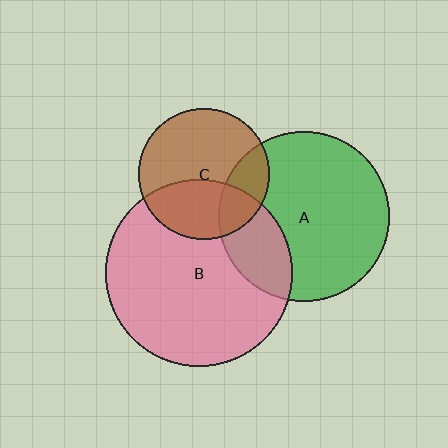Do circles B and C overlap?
Yes.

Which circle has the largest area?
Circle B (pink).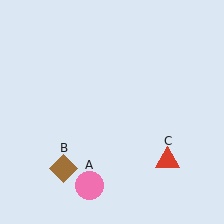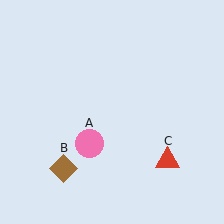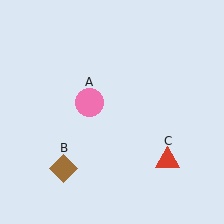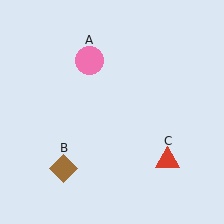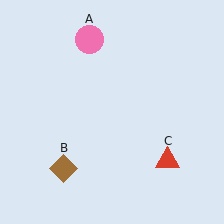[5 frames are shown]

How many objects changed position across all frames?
1 object changed position: pink circle (object A).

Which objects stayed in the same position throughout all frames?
Brown diamond (object B) and red triangle (object C) remained stationary.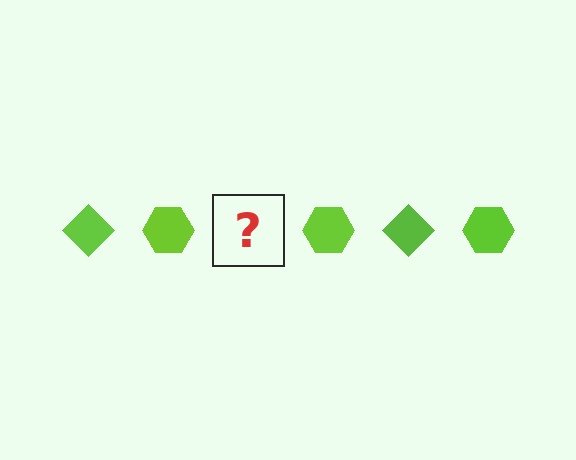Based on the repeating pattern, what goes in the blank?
The blank should be a lime diamond.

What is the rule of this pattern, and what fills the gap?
The rule is that the pattern cycles through diamond, hexagon shapes in lime. The gap should be filled with a lime diamond.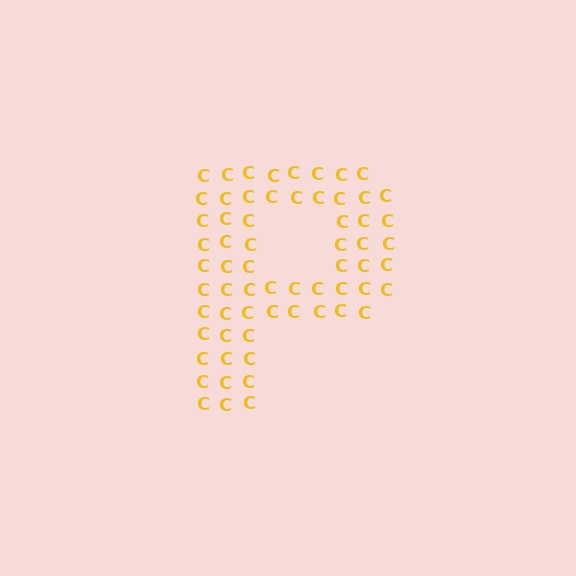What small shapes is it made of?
It is made of small letter C's.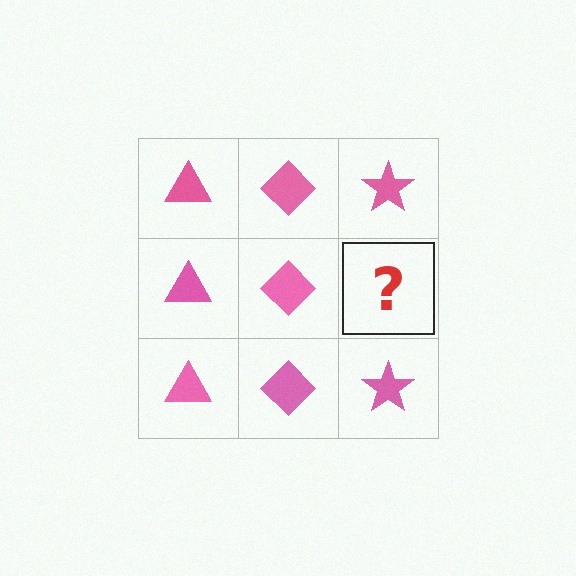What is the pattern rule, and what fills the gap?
The rule is that each column has a consistent shape. The gap should be filled with a pink star.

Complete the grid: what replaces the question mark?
The question mark should be replaced with a pink star.